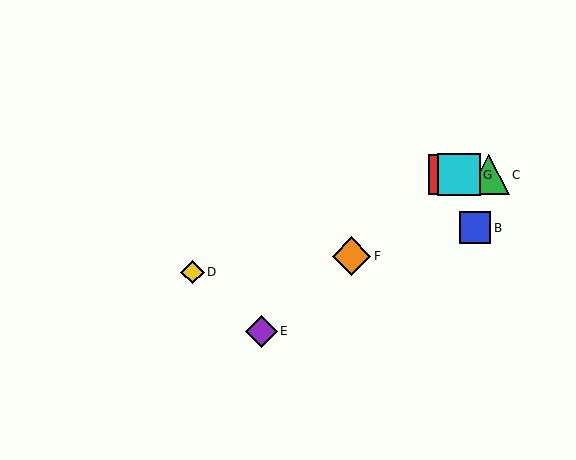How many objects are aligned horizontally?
3 objects (A, C, G) are aligned horizontally.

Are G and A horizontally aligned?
Yes, both are at y≈175.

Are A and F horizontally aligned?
No, A is at y≈175 and F is at y≈256.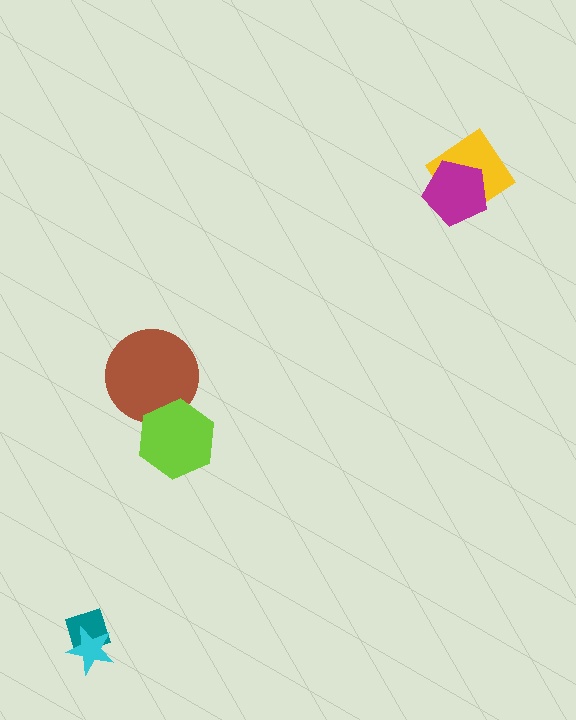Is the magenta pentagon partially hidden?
No, no other shape covers it.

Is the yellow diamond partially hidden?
Yes, it is partially covered by another shape.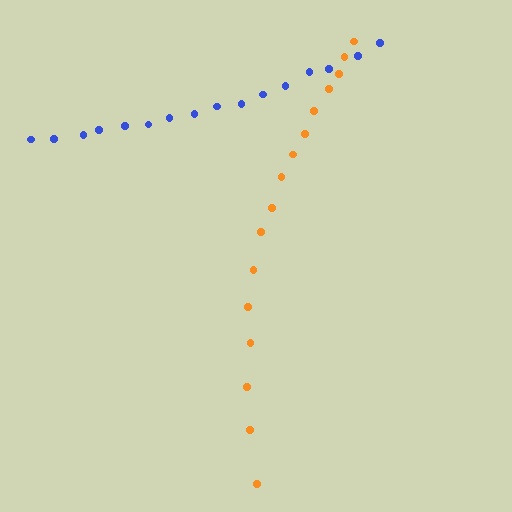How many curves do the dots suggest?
There are 2 distinct paths.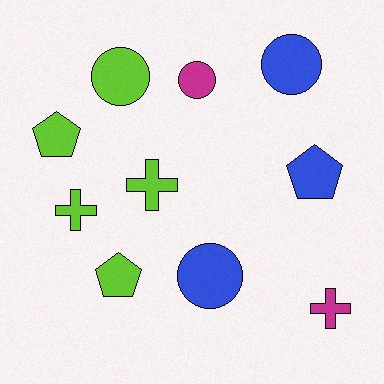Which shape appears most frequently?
Circle, with 4 objects.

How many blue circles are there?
There are 2 blue circles.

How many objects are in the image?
There are 10 objects.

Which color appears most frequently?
Lime, with 5 objects.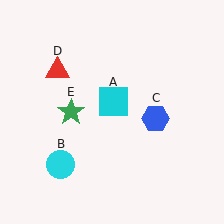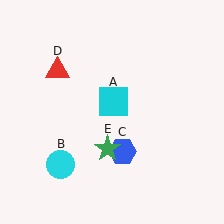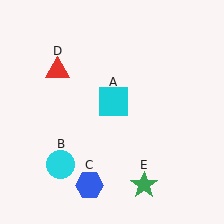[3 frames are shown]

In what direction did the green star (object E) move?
The green star (object E) moved down and to the right.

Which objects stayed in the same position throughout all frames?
Cyan square (object A) and cyan circle (object B) and red triangle (object D) remained stationary.